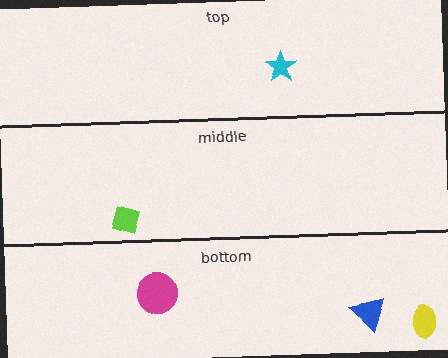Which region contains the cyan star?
The top region.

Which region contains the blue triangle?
The bottom region.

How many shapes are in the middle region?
1.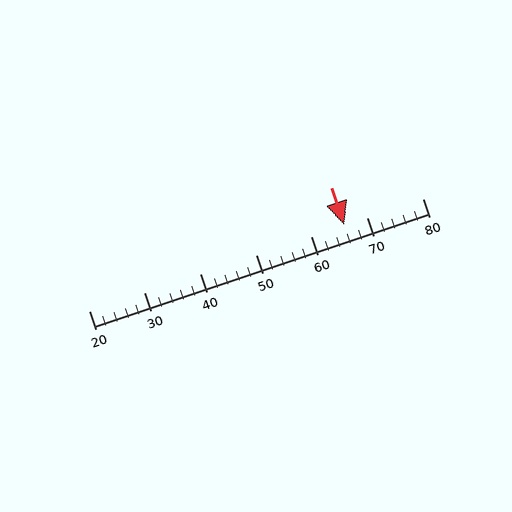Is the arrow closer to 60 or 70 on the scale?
The arrow is closer to 70.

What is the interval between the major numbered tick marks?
The major tick marks are spaced 10 units apart.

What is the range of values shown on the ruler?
The ruler shows values from 20 to 80.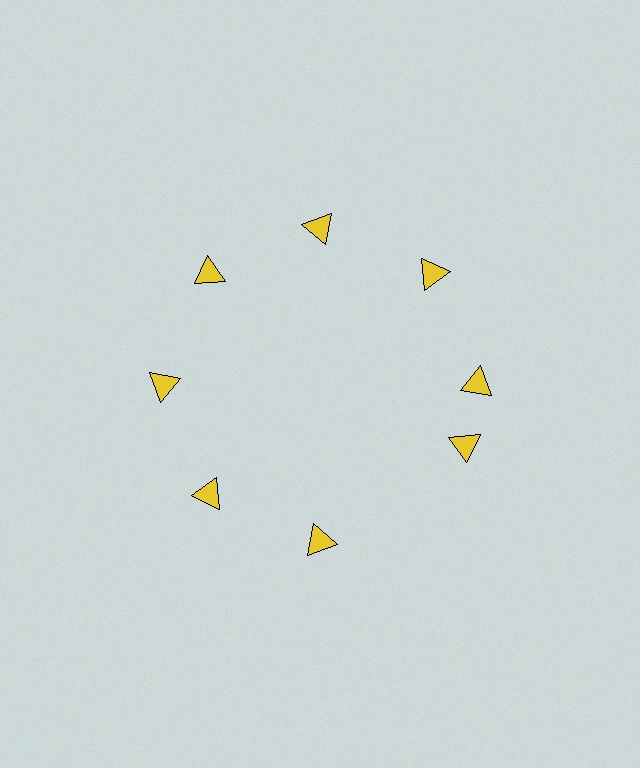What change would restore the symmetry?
The symmetry would be restored by rotating it back into even spacing with its neighbors so that all 8 triangles sit at equal angles and equal distance from the center.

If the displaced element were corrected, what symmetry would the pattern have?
It would have 8-fold rotational symmetry — the pattern would map onto itself every 45 degrees.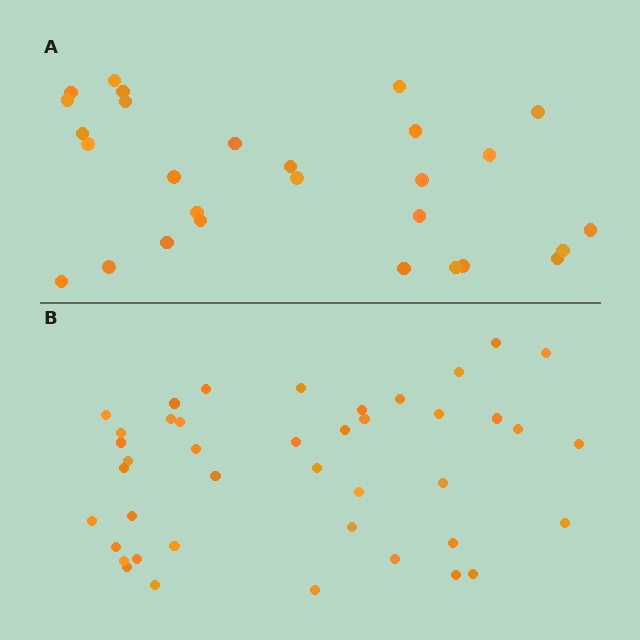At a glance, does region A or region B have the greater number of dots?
Region B (the bottom region) has more dots.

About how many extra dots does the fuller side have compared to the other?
Region B has approximately 15 more dots than region A.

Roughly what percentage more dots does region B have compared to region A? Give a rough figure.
About 50% more.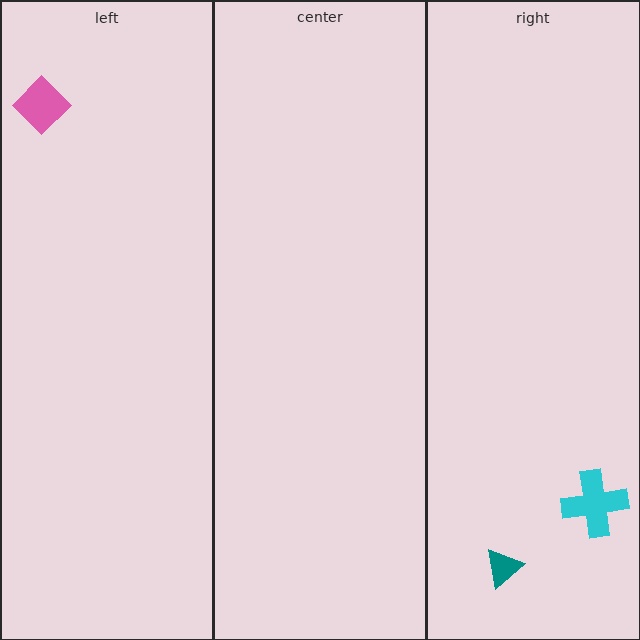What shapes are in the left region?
The pink diamond.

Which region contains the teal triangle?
The right region.